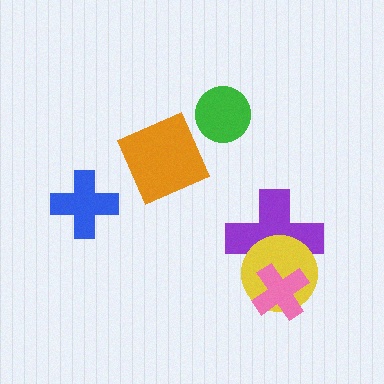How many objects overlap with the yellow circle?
2 objects overlap with the yellow circle.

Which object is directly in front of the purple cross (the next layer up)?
The yellow circle is directly in front of the purple cross.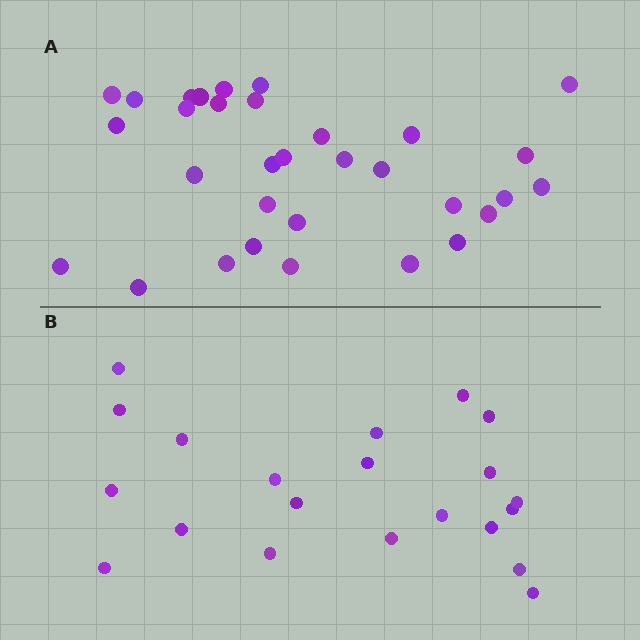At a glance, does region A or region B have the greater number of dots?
Region A (the top region) has more dots.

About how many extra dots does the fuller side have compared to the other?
Region A has roughly 12 or so more dots than region B.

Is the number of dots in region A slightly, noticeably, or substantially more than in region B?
Region A has substantially more. The ratio is roughly 1.5 to 1.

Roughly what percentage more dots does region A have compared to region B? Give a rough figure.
About 50% more.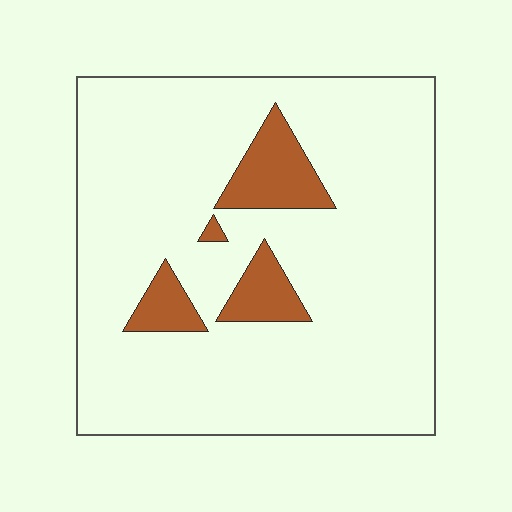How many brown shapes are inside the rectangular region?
4.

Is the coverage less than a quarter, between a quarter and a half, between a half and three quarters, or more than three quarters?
Less than a quarter.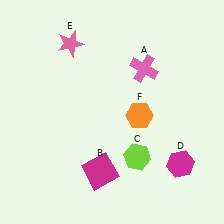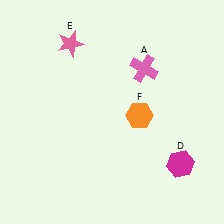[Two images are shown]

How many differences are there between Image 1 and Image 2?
There are 2 differences between the two images.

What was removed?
The magenta square (B), the lime hexagon (C) were removed in Image 2.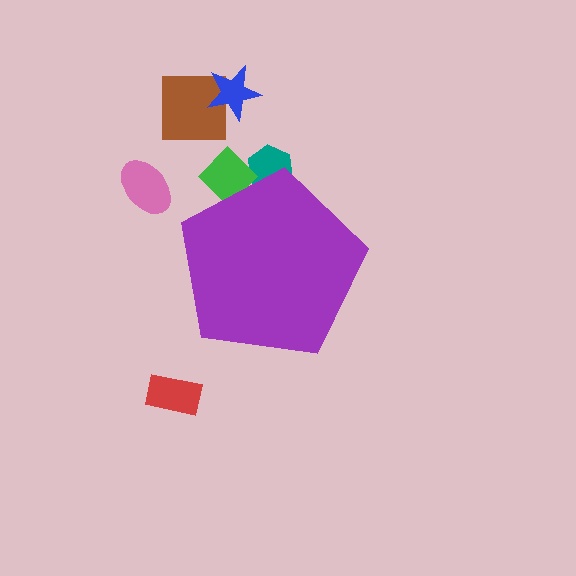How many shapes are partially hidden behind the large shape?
2 shapes are partially hidden.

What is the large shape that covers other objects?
A purple pentagon.